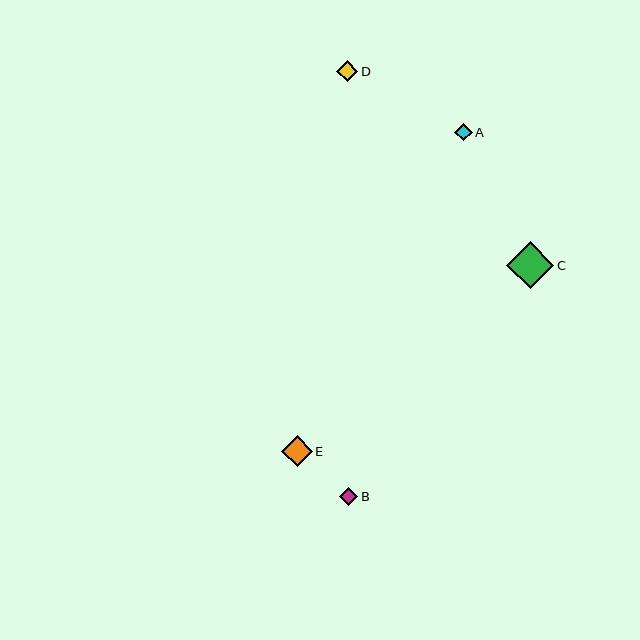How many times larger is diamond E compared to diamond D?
Diamond E is approximately 1.4 times the size of diamond D.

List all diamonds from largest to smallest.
From largest to smallest: C, E, D, B, A.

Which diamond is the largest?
Diamond C is the largest with a size of approximately 47 pixels.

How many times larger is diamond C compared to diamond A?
Diamond C is approximately 2.7 times the size of diamond A.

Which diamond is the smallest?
Diamond A is the smallest with a size of approximately 18 pixels.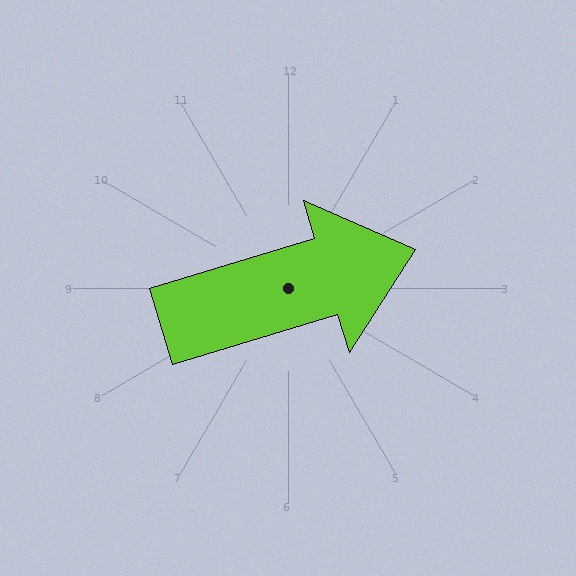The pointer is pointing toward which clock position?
Roughly 2 o'clock.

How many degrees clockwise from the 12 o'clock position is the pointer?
Approximately 73 degrees.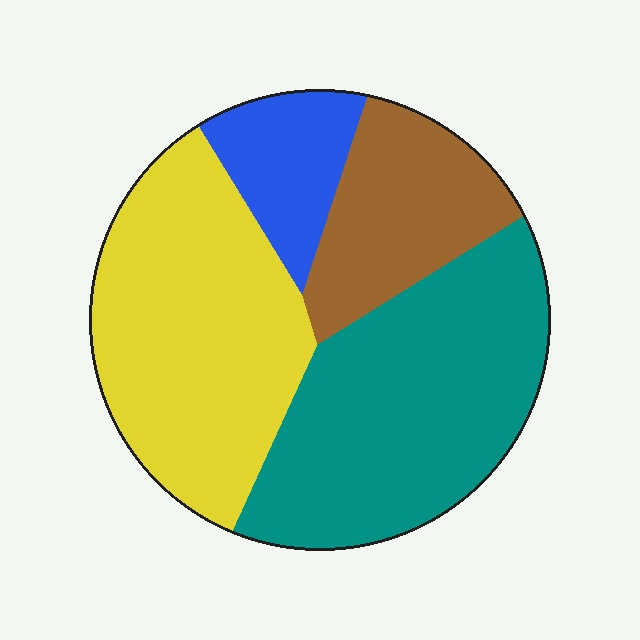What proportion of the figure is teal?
Teal takes up about three eighths (3/8) of the figure.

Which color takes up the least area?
Blue, at roughly 10%.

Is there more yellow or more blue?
Yellow.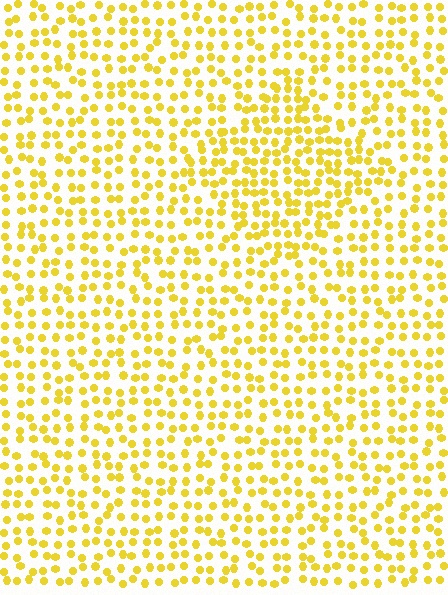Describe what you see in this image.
The image contains small yellow elements arranged at two different densities. A diamond-shaped region is visible where the elements are more densely packed than the surrounding area.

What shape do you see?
I see a diamond.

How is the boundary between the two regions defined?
The boundary is defined by a change in element density (approximately 1.5x ratio). All elements are the same color, size, and shape.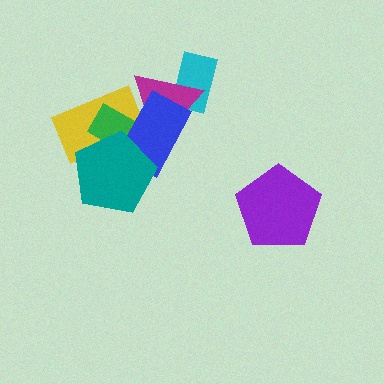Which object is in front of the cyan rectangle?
The magenta triangle is in front of the cyan rectangle.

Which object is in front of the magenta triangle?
The blue rectangle is in front of the magenta triangle.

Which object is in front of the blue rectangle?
The teal pentagon is in front of the blue rectangle.